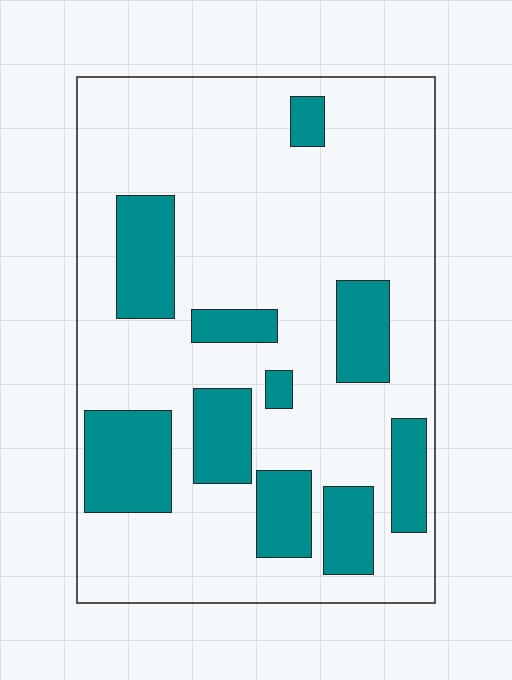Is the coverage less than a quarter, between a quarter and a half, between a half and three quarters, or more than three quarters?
Less than a quarter.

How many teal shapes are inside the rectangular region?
10.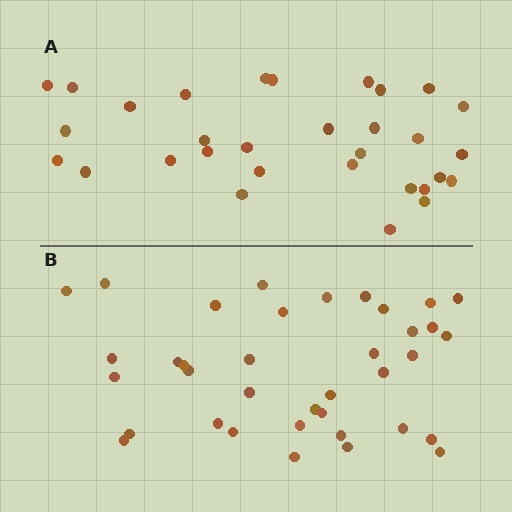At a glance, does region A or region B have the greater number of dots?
Region B (the bottom region) has more dots.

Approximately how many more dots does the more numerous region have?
Region B has about 6 more dots than region A.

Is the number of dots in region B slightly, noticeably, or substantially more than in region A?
Region B has only slightly more — the two regions are fairly close. The ratio is roughly 1.2 to 1.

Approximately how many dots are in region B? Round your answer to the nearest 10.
About 40 dots. (The exact count is 37, which rounds to 40.)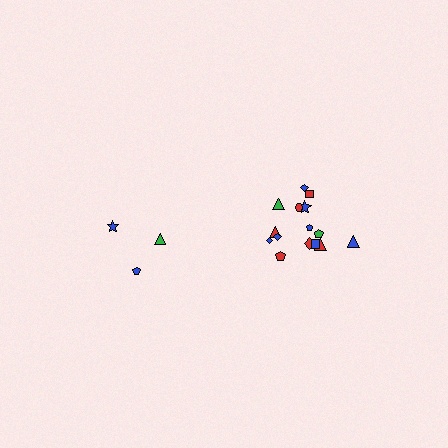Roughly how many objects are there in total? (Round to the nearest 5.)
Roughly 20 objects in total.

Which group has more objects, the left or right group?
The right group.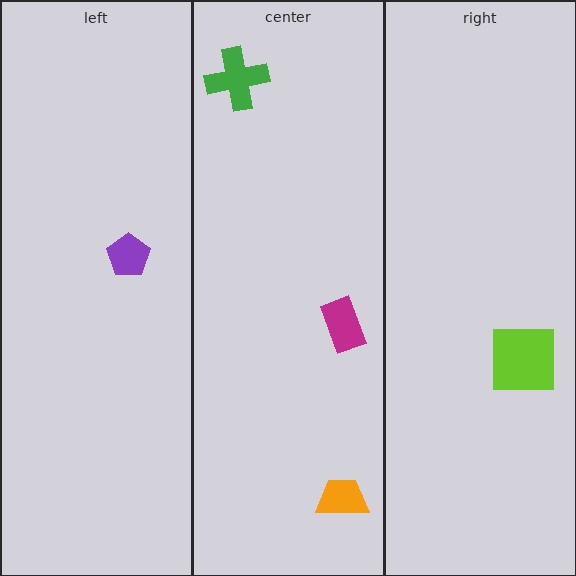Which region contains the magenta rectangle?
The center region.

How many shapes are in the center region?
3.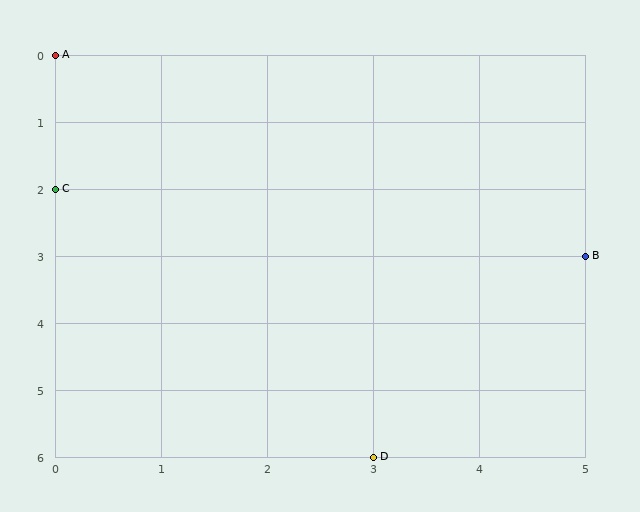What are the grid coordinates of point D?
Point D is at grid coordinates (3, 6).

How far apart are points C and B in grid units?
Points C and B are 5 columns and 1 row apart (about 5.1 grid units diagonally).